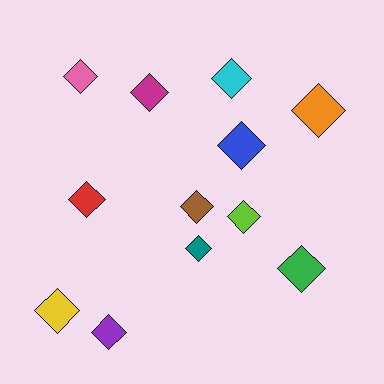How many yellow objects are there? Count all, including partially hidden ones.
There is 1 yellow object.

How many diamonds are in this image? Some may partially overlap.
There are 12 diamonds.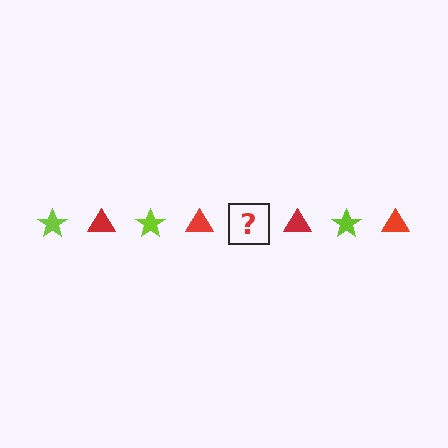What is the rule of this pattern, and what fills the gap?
The rule is that the pattern alternates between lime star and red triangle. The gap should be filled with a lime star.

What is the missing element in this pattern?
The missing element is a lime star.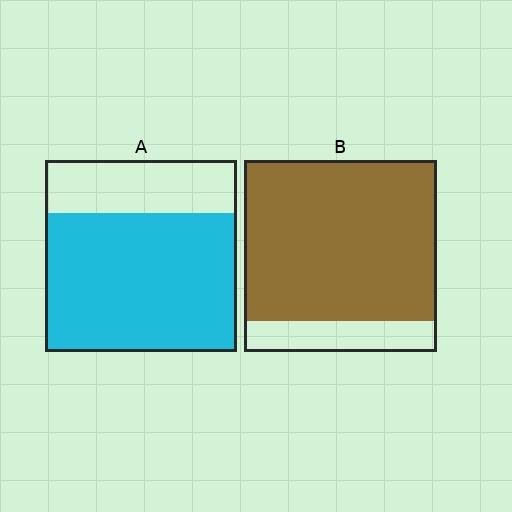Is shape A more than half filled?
Yes.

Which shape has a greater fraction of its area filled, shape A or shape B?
Shape B.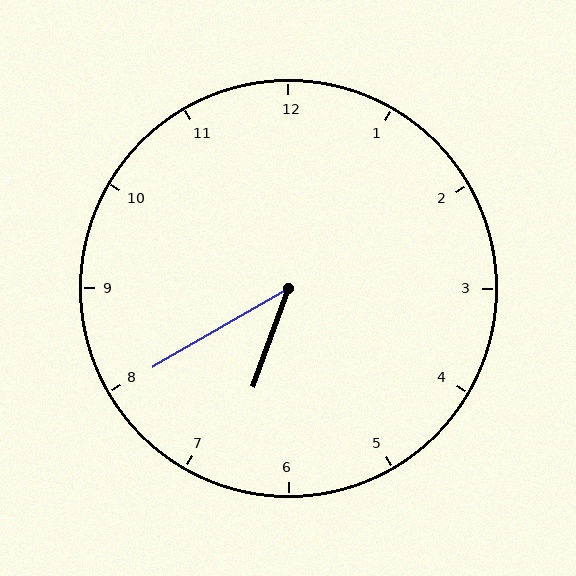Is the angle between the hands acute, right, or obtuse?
It is acute.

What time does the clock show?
6:40.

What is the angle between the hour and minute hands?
Approximately 40 degrees.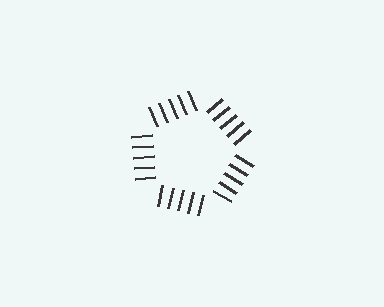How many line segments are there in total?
25 — 5 along each of the 5 edges.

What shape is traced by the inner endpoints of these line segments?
An illusory pentagon — the line segments terminate on its edges but no continuous stroke is drawn.